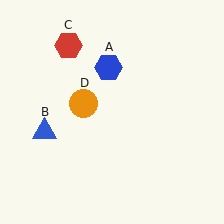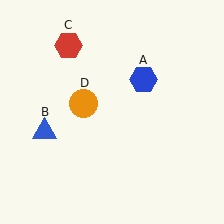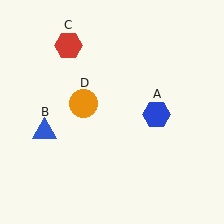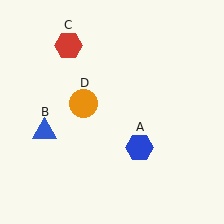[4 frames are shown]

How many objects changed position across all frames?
1 object changed position: blue hexagon (object A).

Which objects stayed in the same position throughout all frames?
Blue triangle (object B) and red hexagon (object C) and orange circle (object D) remained stationary.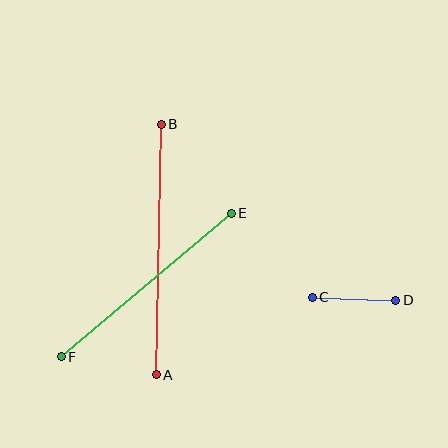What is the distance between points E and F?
The distance is approximately 222 pixels.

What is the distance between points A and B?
The distance is approximately 251 pixels.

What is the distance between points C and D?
The distance is approximately 84 pixels.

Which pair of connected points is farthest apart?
Points A and B are farthest apart.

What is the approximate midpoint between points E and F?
The midpoint is at approximately (146, 285) pixels.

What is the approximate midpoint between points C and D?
The midpoint is at approximately (354, 299) pixels.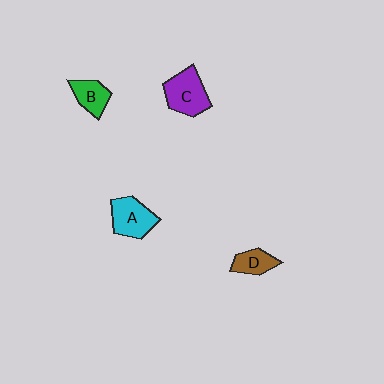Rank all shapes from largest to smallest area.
From largest to smallest: C (purple), A (cyan), B (green), D (brown).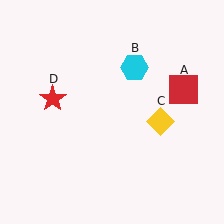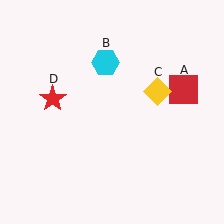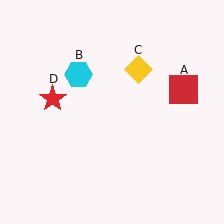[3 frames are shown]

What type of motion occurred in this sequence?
The cyan hexagon (object B), yellow diamond (object C) rotated counterclockwise around the center of the scene.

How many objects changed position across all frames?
2 objects changed position: cyan hexagon (object B), yellow diamond (object C).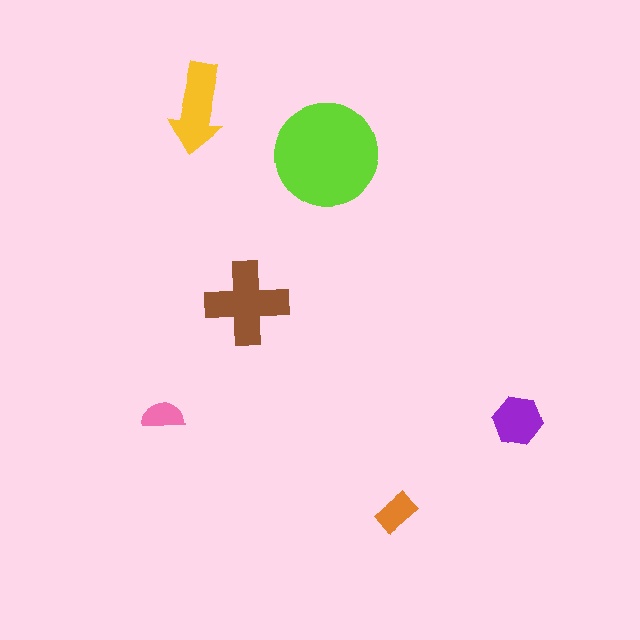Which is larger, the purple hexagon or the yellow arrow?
The yellow arrow.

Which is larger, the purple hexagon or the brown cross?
The brown cross.